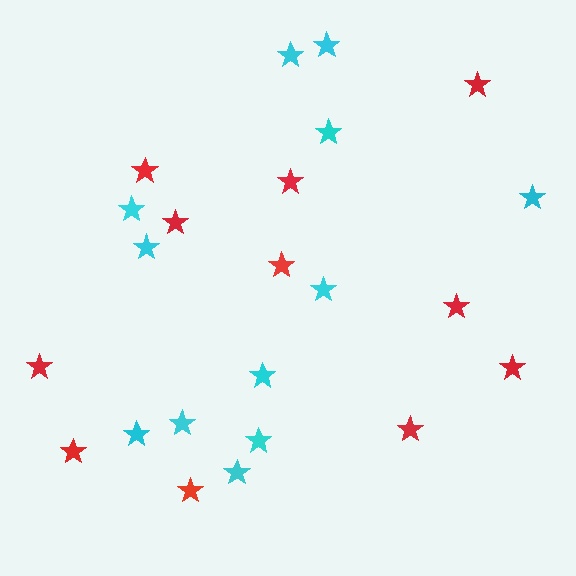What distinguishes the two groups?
There are 2 groups: one group of red stars (11) and one group of cyan stars (12).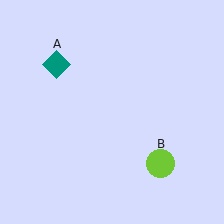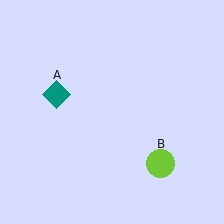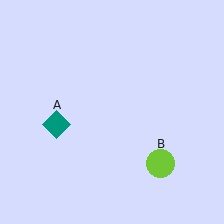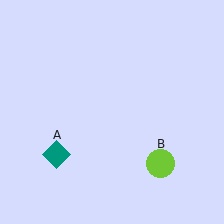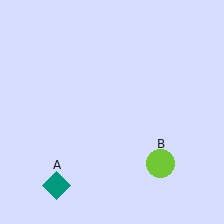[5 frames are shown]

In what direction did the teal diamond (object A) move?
The teal diamond (object A) moved down.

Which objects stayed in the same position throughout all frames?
Lime circle (object B) remained stationary.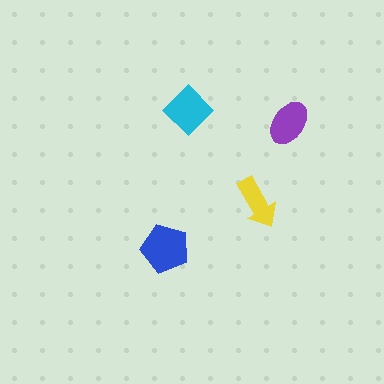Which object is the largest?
The blue pentagon.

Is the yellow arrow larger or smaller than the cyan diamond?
Smaller.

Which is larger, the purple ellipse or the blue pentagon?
The blue pentagon.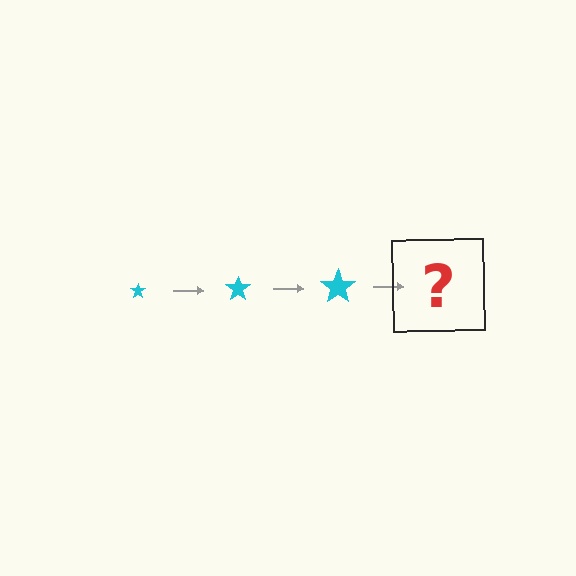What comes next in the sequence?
The next element should be a cyan star, larger than the previous one.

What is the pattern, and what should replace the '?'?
The pattern is that the star gets progressively larger each step. The '?' should be a cyan star, larger than the previous one.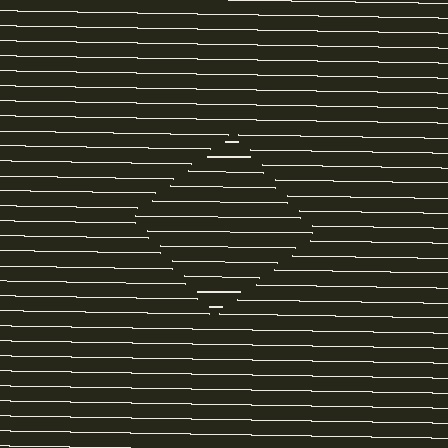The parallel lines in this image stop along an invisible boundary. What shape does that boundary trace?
An illusory square. The interior of the shape contains the same grating, shifted by half a period — the contour is defined by the phase discontinuity where line-ends from the inner and outer gratings abut.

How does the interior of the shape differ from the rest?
The interior of the shape contains the same grating, shifted by half a period — the contour is defined by the phase discontinuity where line-ends from the inner and outer gratings abut.